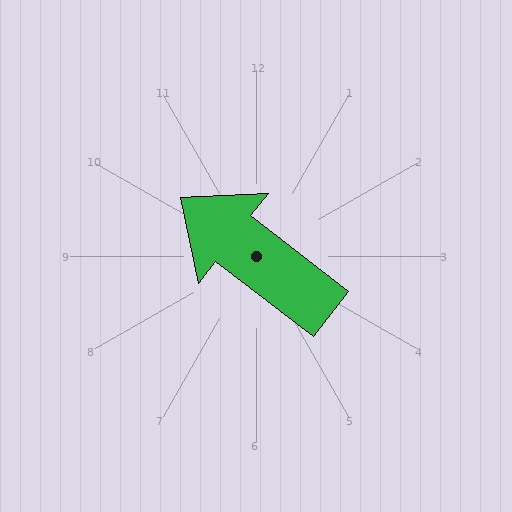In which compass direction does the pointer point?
Northwest.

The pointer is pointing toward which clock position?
Roughly 10 o'clock.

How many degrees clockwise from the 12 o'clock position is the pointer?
Approximately 308 degrees.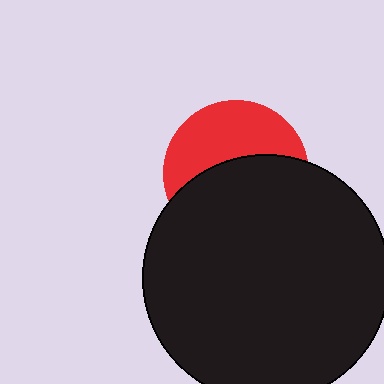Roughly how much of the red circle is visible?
A small part of it is visible (roughly 43%).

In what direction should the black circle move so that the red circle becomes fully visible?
The black circle should move down. That is the shortest direction to clear the overlap and leave the red circle fully visible.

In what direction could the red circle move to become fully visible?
The red circle could move up. That would shift it out from behind the black circle entirely.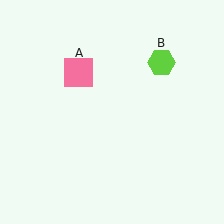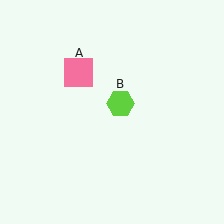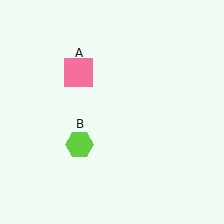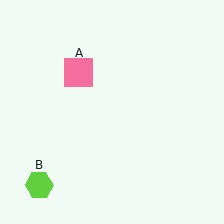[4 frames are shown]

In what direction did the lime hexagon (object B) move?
The lime hexagon (object B) moved down and to the left.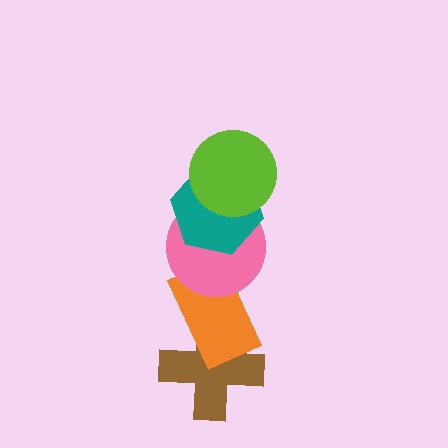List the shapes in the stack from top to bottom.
From top to bottom: the lime circle, the teal hexagon, the pink circle, the orange rectangle, the brown cross.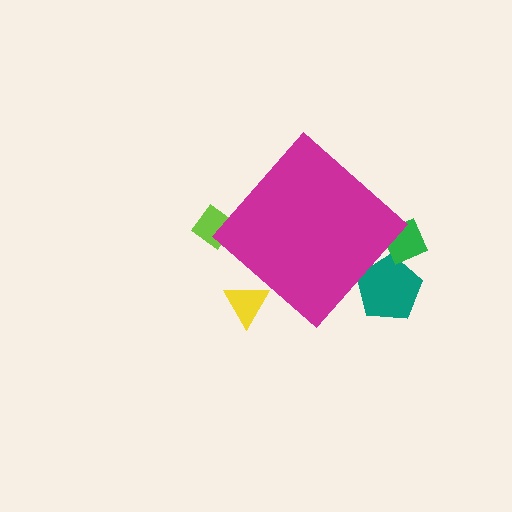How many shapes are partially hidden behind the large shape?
4 shapes are partially hidden.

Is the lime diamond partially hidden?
Yes, the lime diamond is partially hidden behind the magenta diamond.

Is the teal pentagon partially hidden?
Yes, the teal pentagon is partially hidden behind the magenta diamond.